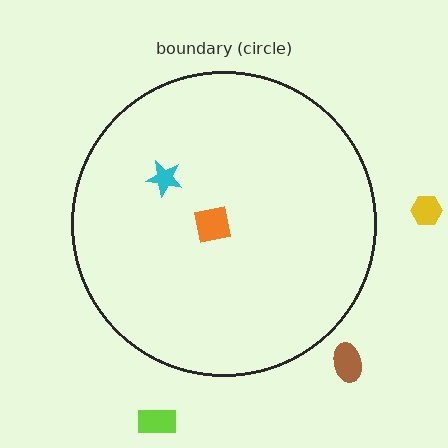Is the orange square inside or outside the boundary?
Inside.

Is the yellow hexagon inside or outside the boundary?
Outside.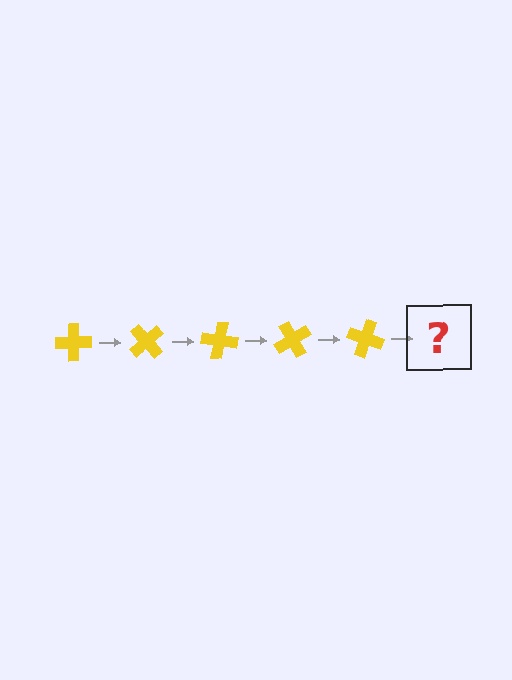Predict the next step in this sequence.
The next step is a yellow cross rotated 250 degrees.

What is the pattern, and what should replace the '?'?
The pattern is that the cross rotates 50 degrees each step. The '?' should be a yellow cross rotated 250 degrees.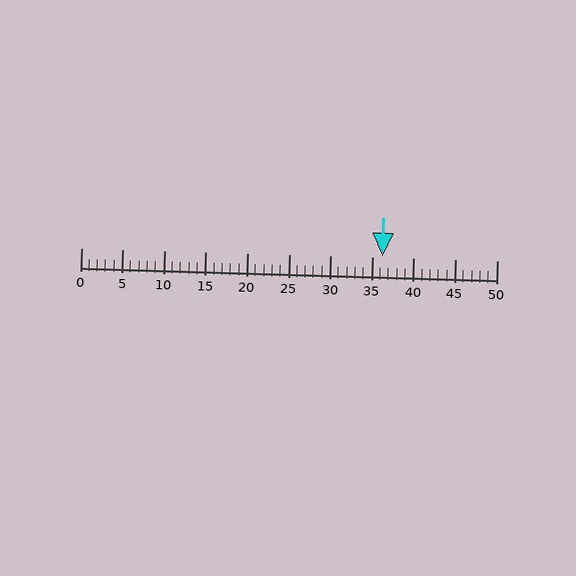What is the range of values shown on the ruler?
The ruler shows values from 0 to 50.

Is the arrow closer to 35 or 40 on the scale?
The arrow is closer to 35.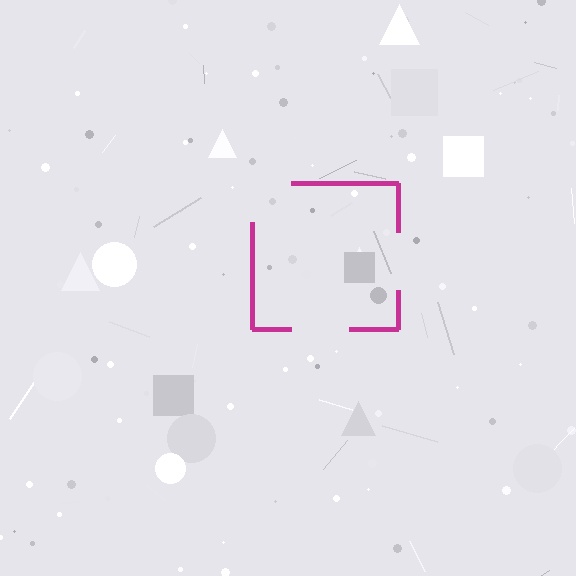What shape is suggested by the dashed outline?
The dashed outline suggests a square.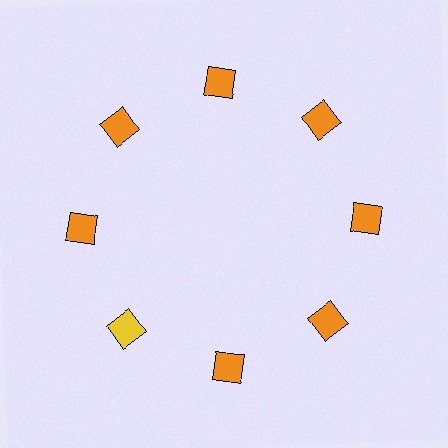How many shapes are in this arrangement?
There are 8 shapes arranged in a ring pattern.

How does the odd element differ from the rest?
It has a different color: yellow instead of orange.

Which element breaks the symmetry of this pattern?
The yellow diamond at roughly the 8 o'clock position breaks the symmetry. All other shapes are orange diamonds.